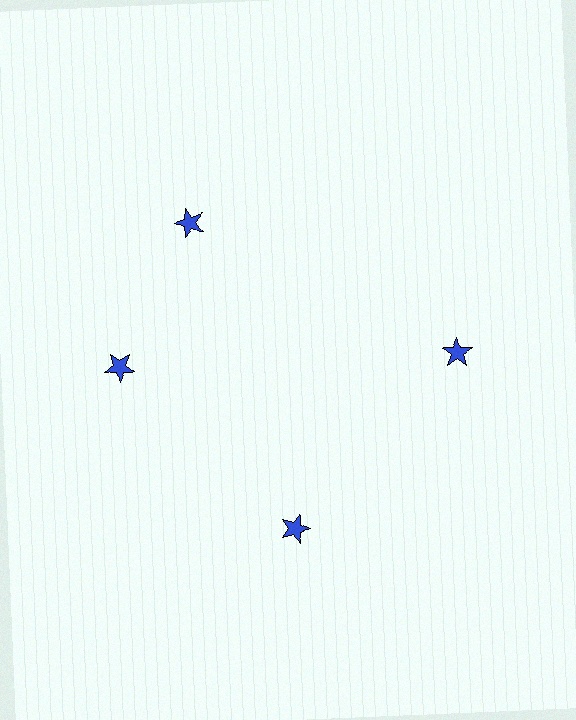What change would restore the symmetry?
The symmetry would be restored by rotating it back into even spacing with its neighbors so that all 4 stars sit at equal angles and equal distance from the center.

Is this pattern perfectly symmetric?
No. The 4 blue stars are arranged in a ring, but one element near the 12 o'clock position is rotated out of alignment along the ring, breaking the 4-fold rotational symmetry.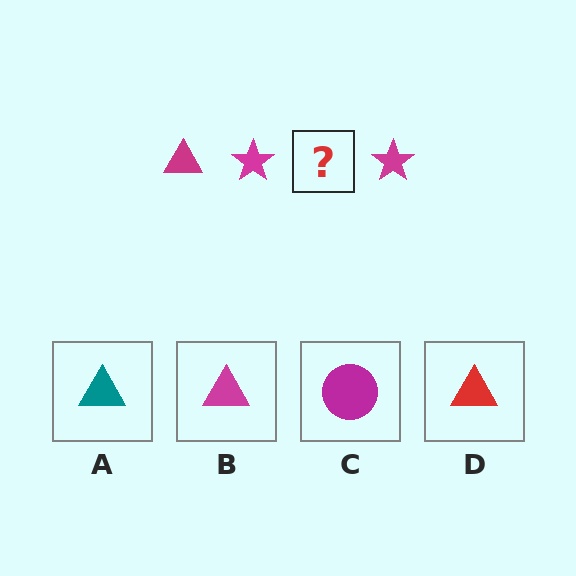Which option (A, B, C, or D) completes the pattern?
B.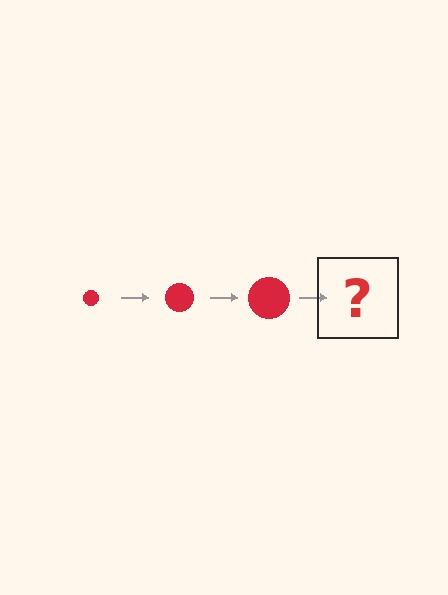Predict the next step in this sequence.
The next step is a red circle, larger than the previous one.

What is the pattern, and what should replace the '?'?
The pattern is that the circle gets progressively larger each step. The '?' should be a red circle, larger than the previous one.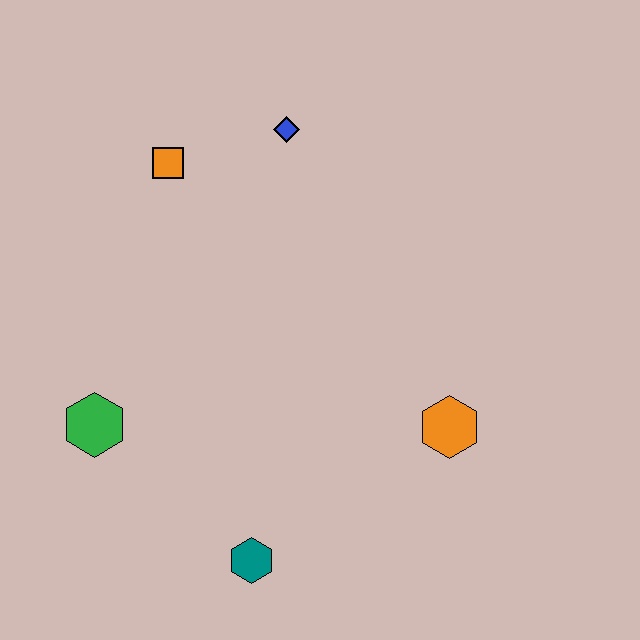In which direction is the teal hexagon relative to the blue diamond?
The teal hexagon is below the blue diamond.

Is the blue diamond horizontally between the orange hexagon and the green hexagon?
Yes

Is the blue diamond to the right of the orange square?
Yes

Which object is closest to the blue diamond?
The orange square is closest to the blue diamond.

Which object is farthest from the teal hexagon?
The blue diamond is farthest from the teal hexagon.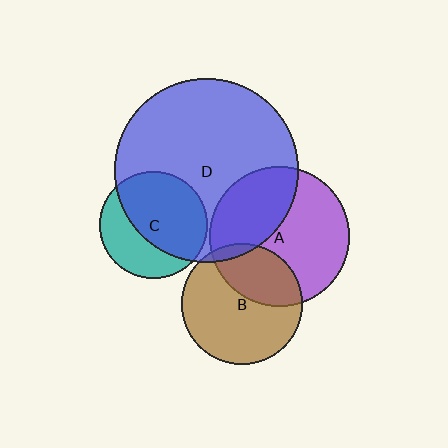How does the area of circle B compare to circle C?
Approximately 1.3 times.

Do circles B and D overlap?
Yes.